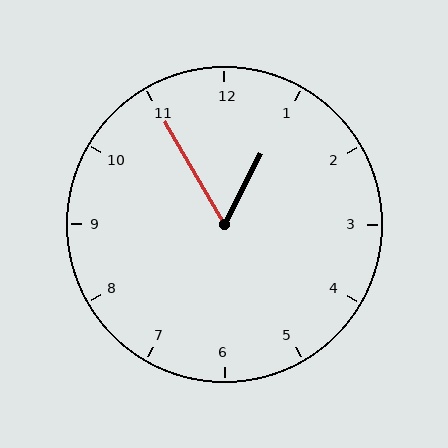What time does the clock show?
12:55.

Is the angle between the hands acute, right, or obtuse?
It is acute.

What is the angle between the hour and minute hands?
Approximately 58 degrees.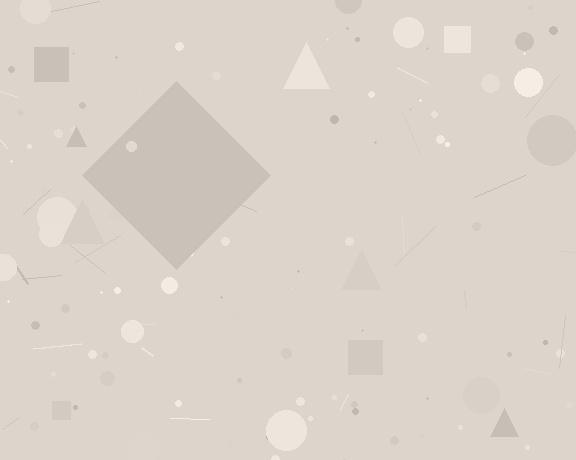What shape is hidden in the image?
A diamond is hidden in the image.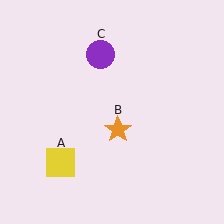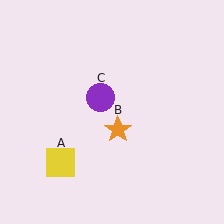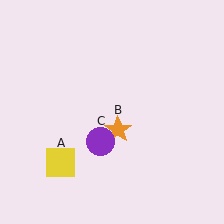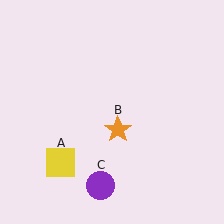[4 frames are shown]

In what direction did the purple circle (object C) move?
The purple circle (object C) moved down.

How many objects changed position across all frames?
1 object changed position: purple circle (object C).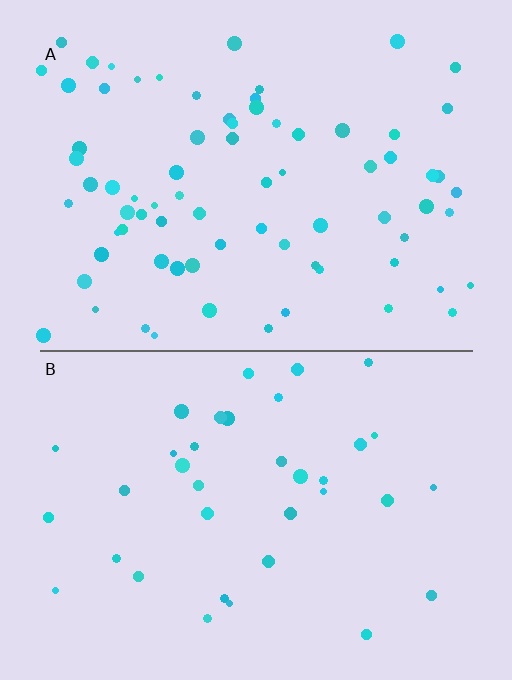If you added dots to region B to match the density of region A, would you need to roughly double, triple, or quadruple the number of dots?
Approximately double.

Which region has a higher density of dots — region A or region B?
A (the top).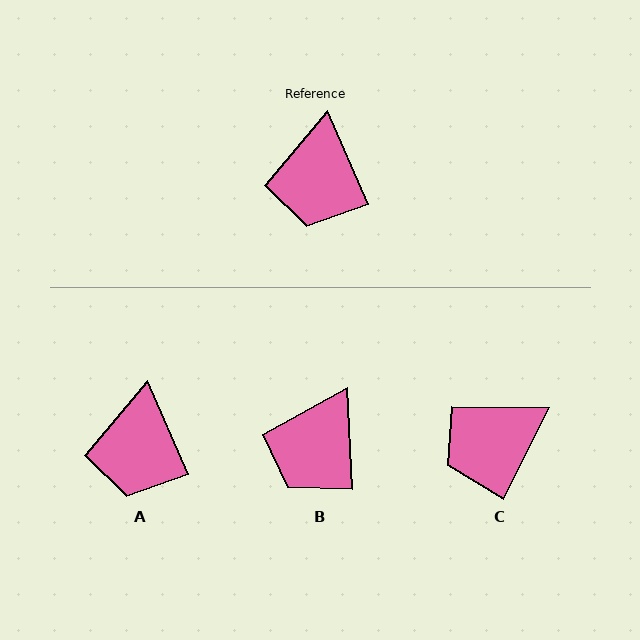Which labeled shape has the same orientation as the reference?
A.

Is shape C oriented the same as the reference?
No, it is off by about 50 degrees.